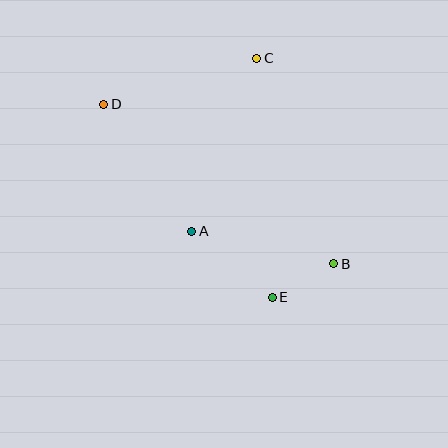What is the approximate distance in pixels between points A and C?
The distance between A and C is approximately 185 pixels.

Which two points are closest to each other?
Points B and E are closest to each other.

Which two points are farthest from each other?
Points B and D are farthest from each other.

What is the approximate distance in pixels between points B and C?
The distance between B and C is approximately 219 pixels.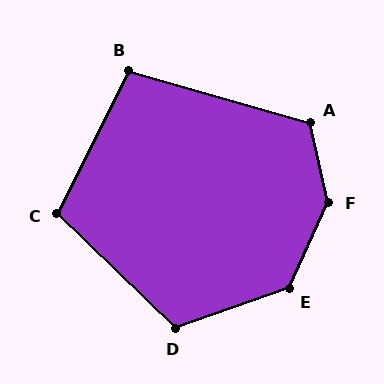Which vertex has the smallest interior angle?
B, at approximately 101 degrees.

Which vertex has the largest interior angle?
F, at approximately 143 degrees.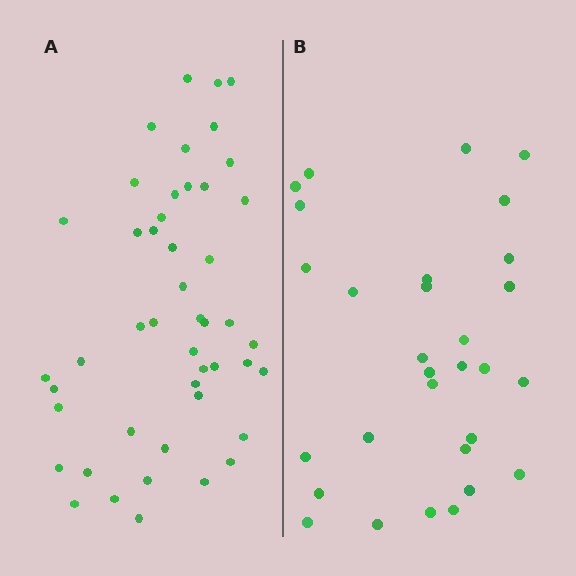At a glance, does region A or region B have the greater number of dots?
Region A (the left region) has more dots.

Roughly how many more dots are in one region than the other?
Region A has approximately 15 more dots than region B.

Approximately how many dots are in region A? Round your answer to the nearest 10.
About 50 dots. (The exact count is 47, which rounds to 50.)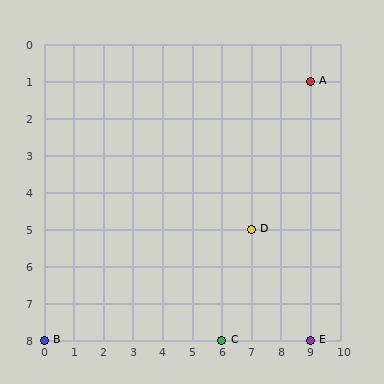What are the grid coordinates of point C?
Point C is at grid coordinates (6, 8).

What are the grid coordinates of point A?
Point A is at grid coordinates (9, 1).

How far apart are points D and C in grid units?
Points D and C are 1 column and 3 rows apart (about 3.2 grid units diagonally).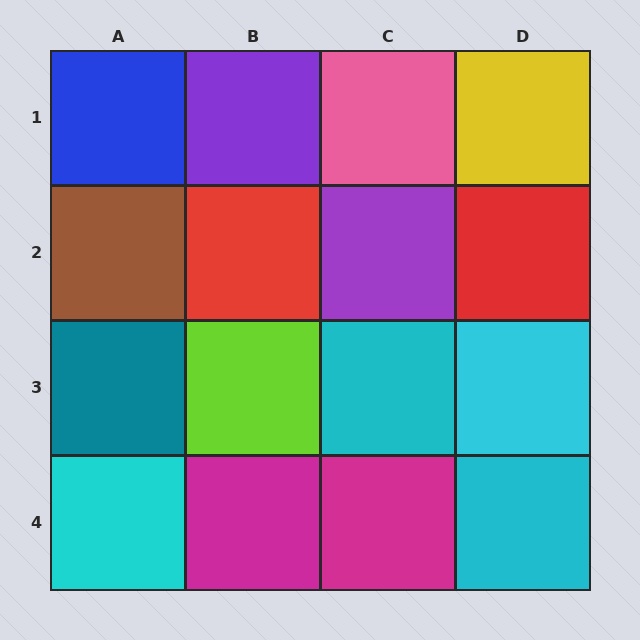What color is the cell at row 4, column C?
Magenta.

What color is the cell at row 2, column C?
Purple.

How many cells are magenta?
2 cells are magenta.